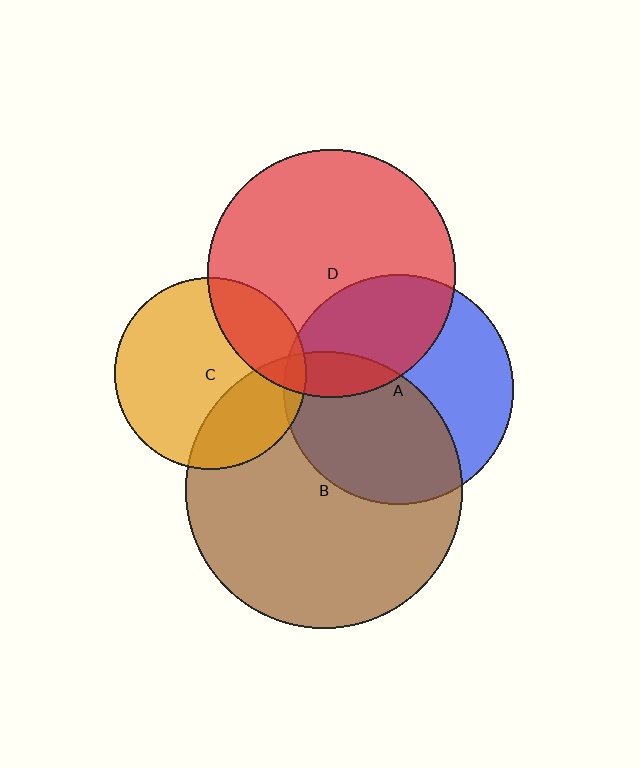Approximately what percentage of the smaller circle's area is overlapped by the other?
Approximately 30%.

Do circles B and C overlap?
Yes.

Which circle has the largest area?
Circle B (brown).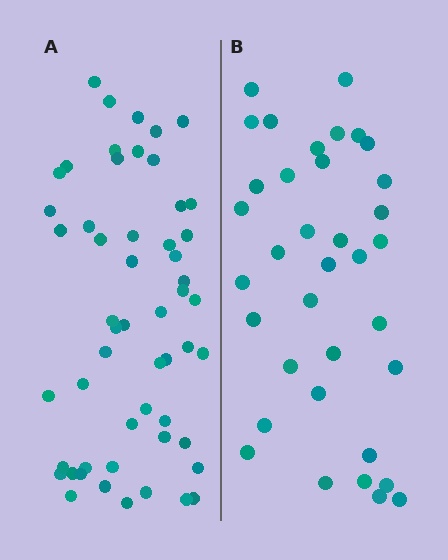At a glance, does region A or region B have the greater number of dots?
Region A (the left region) has more dots.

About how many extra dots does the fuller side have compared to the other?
Region A has approximately 20 more dots than region B.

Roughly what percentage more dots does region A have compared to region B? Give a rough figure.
About 50% more.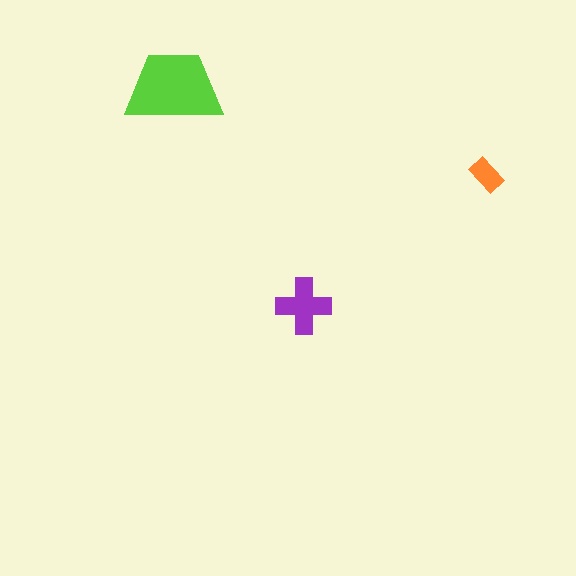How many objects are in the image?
There are 3 objects in the image.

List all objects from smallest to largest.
The orange rectangle, the purple cross, the lime trapezoid.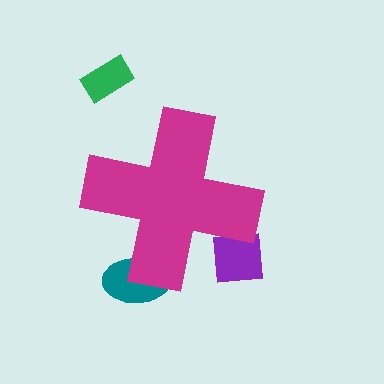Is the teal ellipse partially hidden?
Yes, the teal ellipse is partially hidden behind the magenta cross.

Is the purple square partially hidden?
Yes, the purple square is partially hidden behind the magenta cross.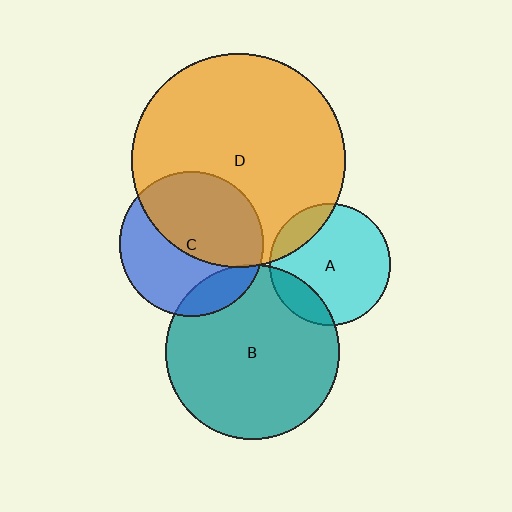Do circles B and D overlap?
Yes.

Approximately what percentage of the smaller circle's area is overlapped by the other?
Approximately 5%.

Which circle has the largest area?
Circle D (orange).